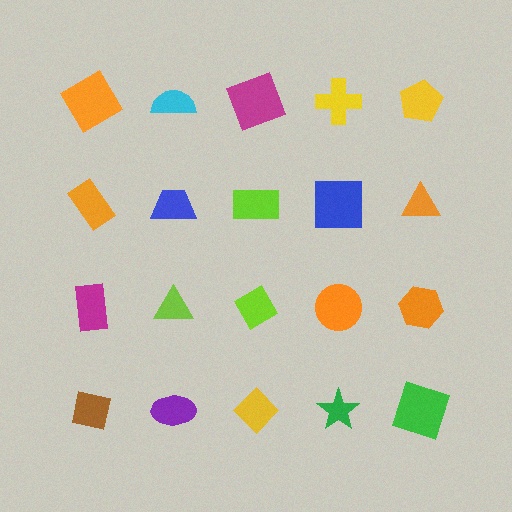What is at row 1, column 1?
An orange diamond.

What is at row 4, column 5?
A green square.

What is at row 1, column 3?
A magenta square.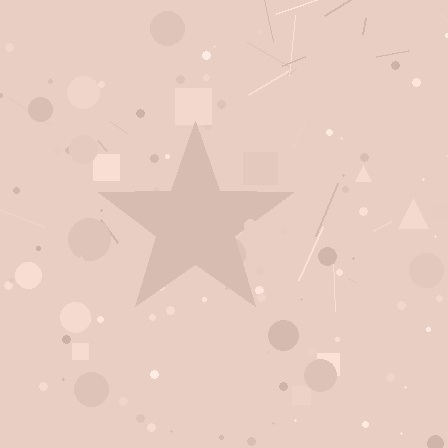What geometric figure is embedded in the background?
A star is embedded in the background.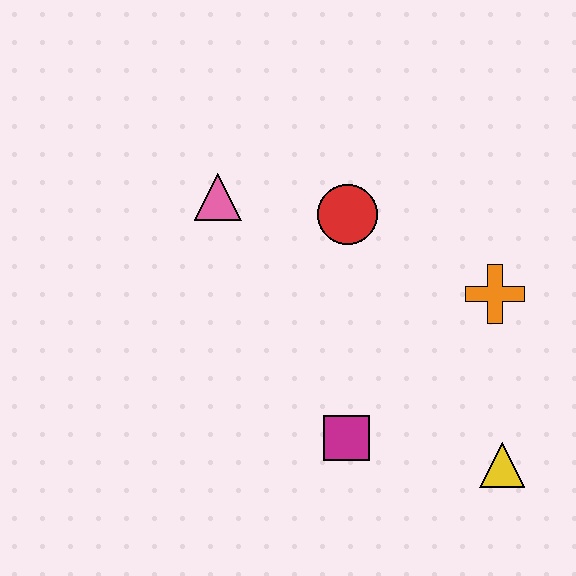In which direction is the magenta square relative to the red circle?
The magenta square is below the red circle.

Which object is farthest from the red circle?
The yellow triangle is farthest from the red circle.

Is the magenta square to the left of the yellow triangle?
Yes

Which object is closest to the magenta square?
The yellow triangle is closest to the magenta square.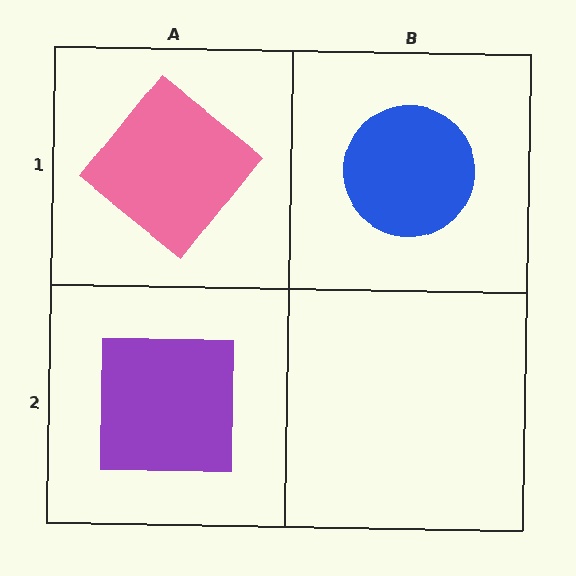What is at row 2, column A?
A purple square.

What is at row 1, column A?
A pink diamond.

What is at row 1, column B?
A blue circle.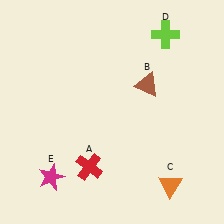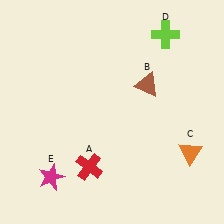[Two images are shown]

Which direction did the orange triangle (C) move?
The orange triangle (C) moved up.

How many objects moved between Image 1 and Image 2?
1 object moved between the two images.